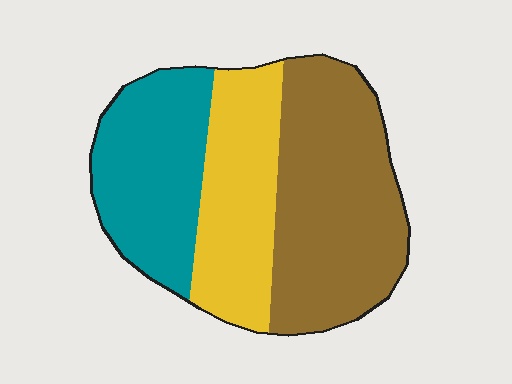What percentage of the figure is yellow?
Yellow covers about 25% of the figure.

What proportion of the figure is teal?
Teal covers around 30% of the figure.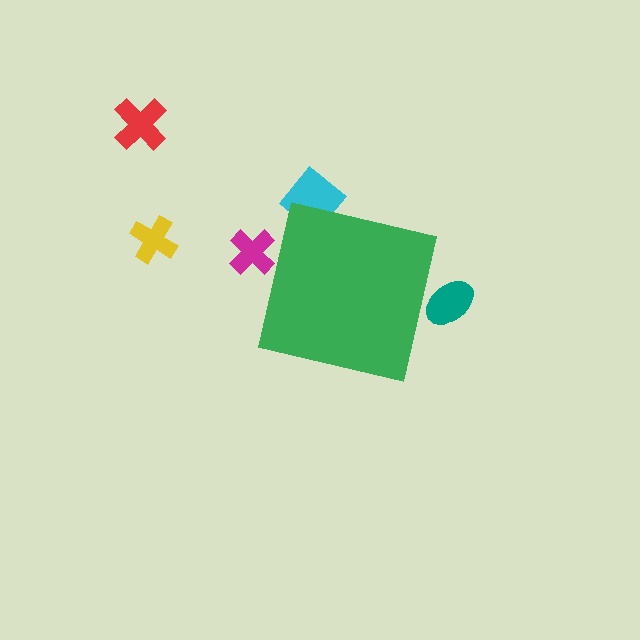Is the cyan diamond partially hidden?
Yes, the cyan diamond is partially hidden behind the green square.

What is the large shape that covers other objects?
A green square.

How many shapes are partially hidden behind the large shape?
3 shapes are partially hidden.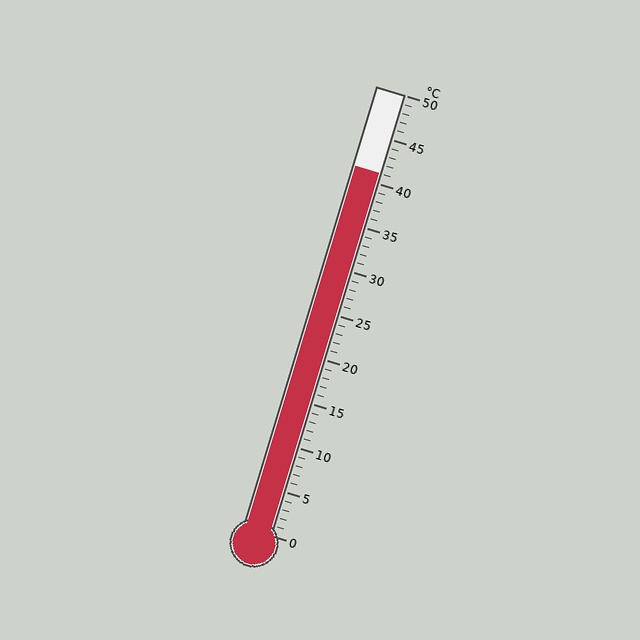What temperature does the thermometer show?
The thermometer shows approximately 41°C.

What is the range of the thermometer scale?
The thermometer scale ranges from 0°C to 50°C.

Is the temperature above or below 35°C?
The temperature is above 35°C.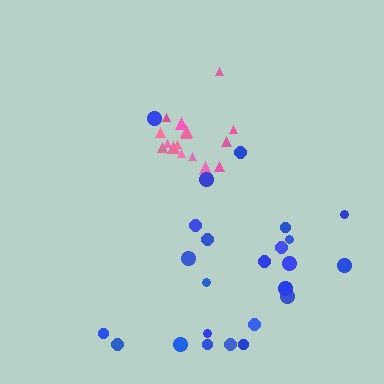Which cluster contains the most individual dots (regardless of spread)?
Blue (25).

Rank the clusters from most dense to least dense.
pink, blue.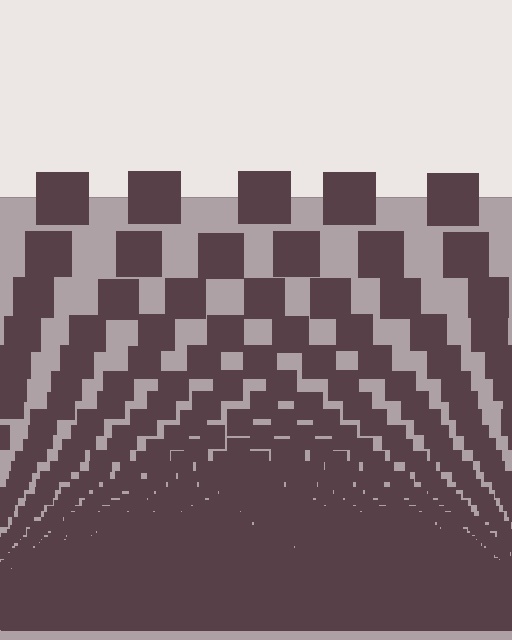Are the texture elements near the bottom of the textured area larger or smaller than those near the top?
Smaller. The gradient is inverted — elements near the bottom are smaller and denser.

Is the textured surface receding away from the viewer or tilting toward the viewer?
The surface appears to tilt toward the viewer. Texture elements get larger and sparser toward the top.